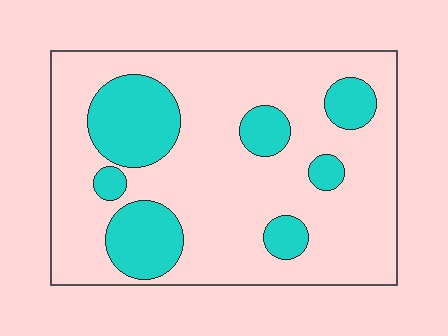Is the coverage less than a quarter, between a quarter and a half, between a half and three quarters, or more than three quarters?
Less than a quarter.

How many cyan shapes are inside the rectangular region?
7.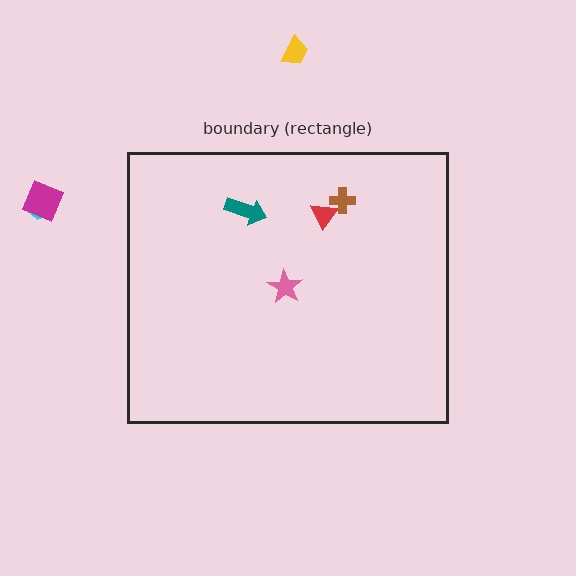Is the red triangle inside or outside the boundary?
Inside.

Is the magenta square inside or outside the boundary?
Outside.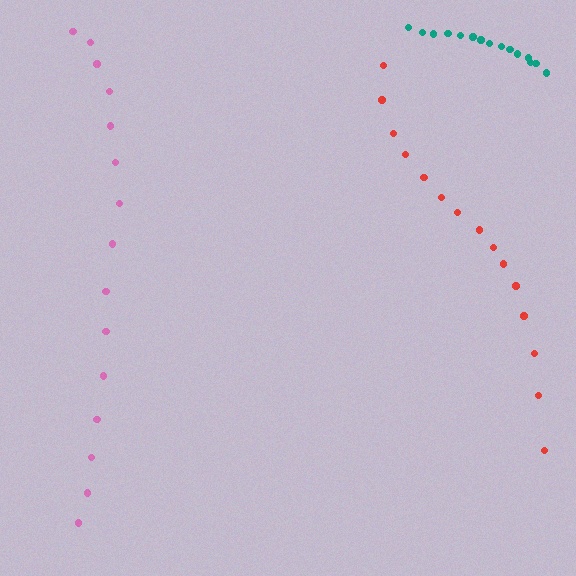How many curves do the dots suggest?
There are 3 distinct paths.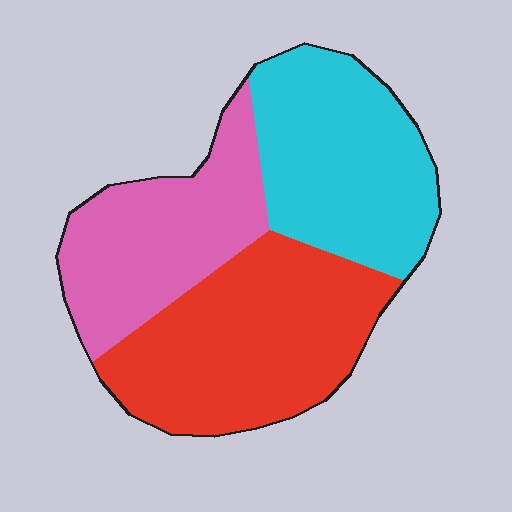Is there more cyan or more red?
Red.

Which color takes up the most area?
Red, at roughly 40%.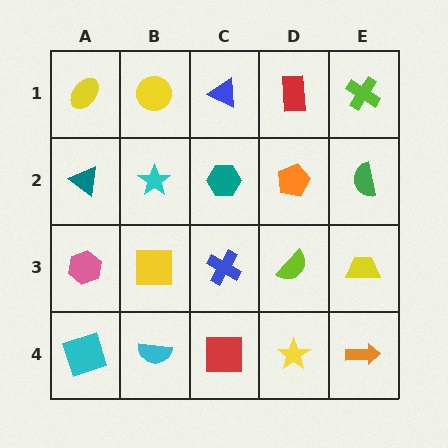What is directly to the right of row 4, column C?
A yellow star.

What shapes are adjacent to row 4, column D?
A lime semicircle (row 3, column D), a red square (row 4, column C), an orange arrow (row 4, column E).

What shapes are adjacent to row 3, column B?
A cyan star (row 2, column B), a cyan semicircle (row 4, column B), a pink hexagon (row 3, column A), a blue cross (row 3, column C).